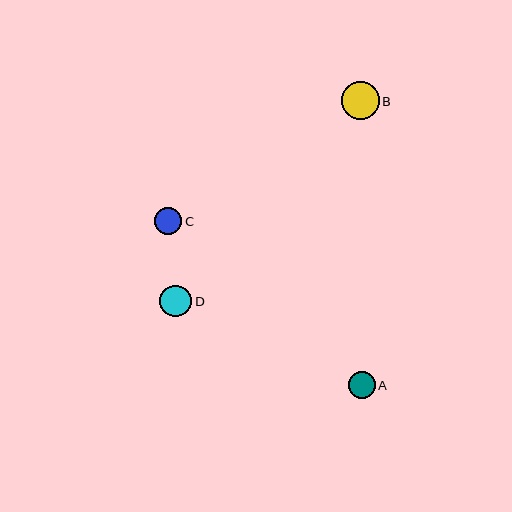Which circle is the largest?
Circle B is the largest with a size of approximately 38 pixels.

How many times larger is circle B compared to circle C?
Circle B is approximately 1.4 times the size of circle C.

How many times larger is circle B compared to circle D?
Circle B is approximately 1.2 times the size of circle D.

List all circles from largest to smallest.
From largest to smallest: B, D, C, A.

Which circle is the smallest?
Circle A is the smallest with a size of approximately 27 pixels.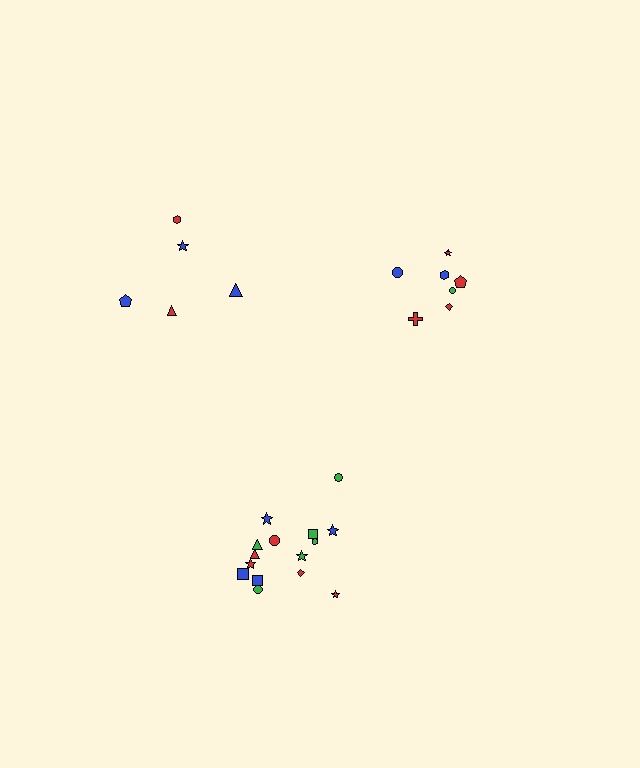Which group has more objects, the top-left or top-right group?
The top-right group.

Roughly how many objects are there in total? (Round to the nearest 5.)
Roughly 25 objects in total.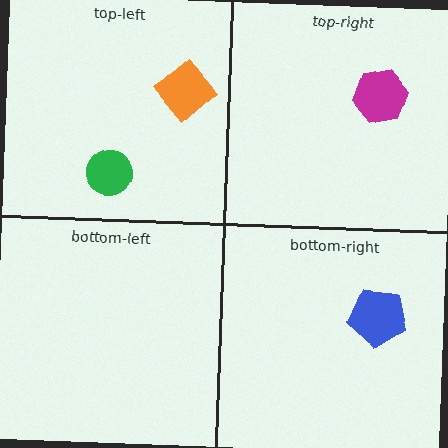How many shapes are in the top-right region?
1.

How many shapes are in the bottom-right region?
1.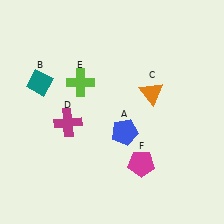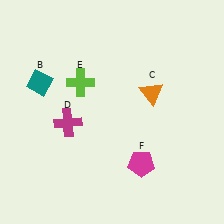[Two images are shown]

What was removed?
The blue pentagon (A) was removed in Image 2.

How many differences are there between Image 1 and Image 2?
There is 1 difference between the two images.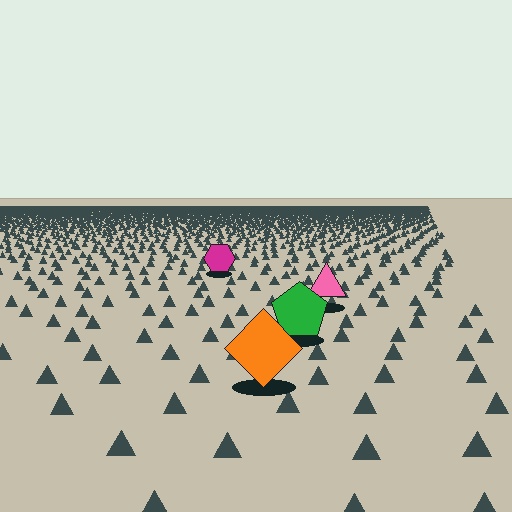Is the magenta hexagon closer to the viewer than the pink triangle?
No. The pink triangle is closer — you can tell from the texture gradient: the ground texture is coarser near it.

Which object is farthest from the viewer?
The magenta hexagon is farthest from the viewer. It appears smaller and the ground texture around it is denser.